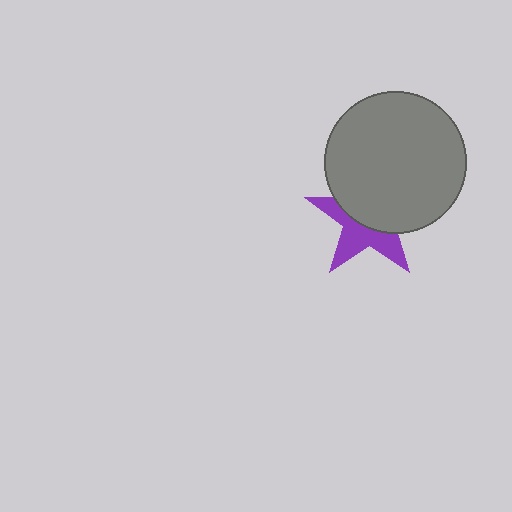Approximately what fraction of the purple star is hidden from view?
Roughly 54% of the purple star is hidden behind the gray circle.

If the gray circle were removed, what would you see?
You would see the complete purple star.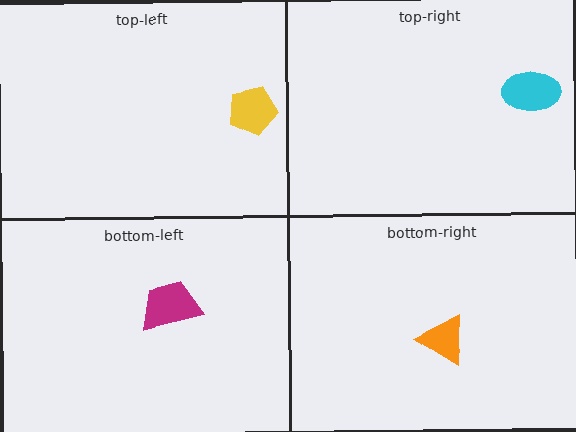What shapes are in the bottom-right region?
The orange triangle.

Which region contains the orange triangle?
The bottom-right region.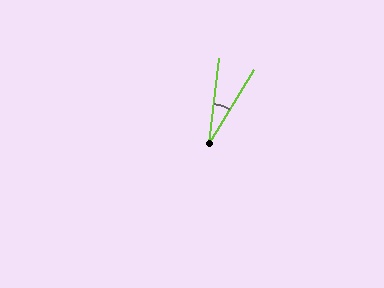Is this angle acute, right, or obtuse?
It is acute.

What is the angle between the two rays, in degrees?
Approximately 25 degrees.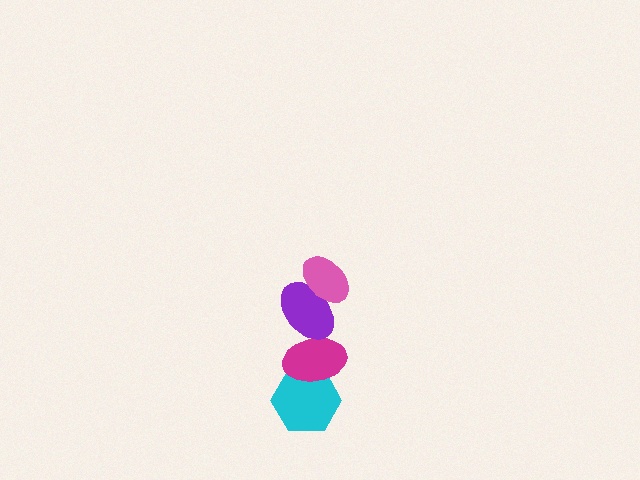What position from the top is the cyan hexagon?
The cyan hexagon is 4th from the top.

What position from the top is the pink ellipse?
The pink ellipse is 1st from the top.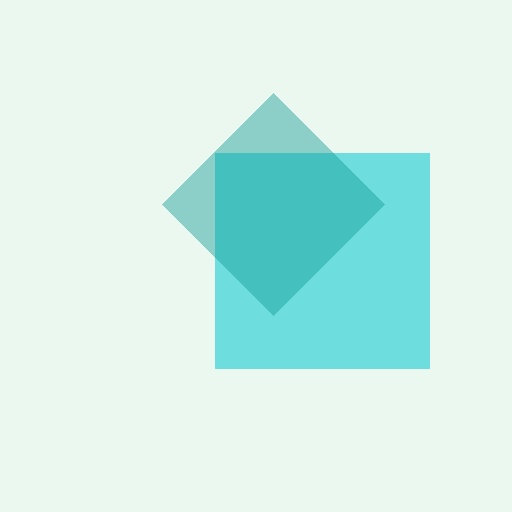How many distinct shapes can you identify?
There are 2 distinct shapes: a cyan square, a teal diamond.